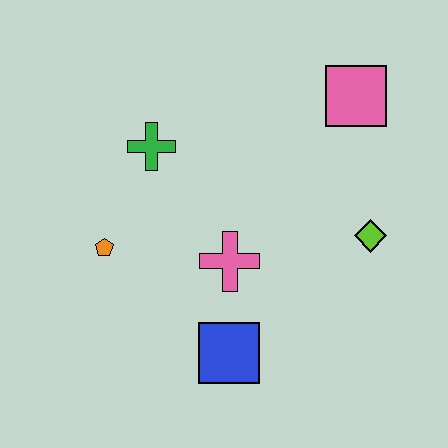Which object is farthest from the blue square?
The pink square is farthest from the blue square.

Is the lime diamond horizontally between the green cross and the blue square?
No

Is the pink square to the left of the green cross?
No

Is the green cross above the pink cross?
Yes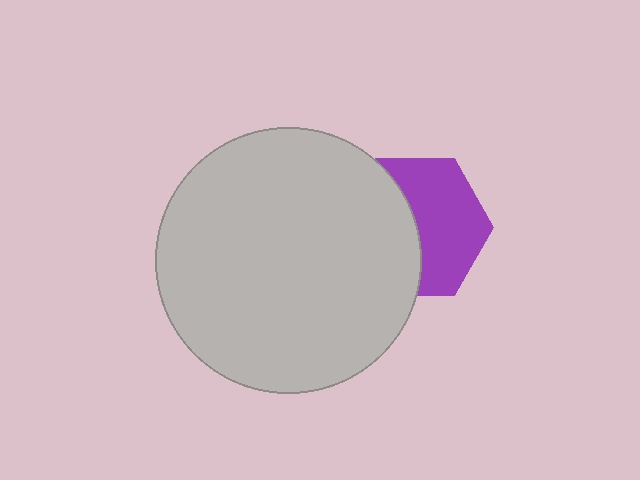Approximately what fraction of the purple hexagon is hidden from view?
Roughly 46% of the purple hexagon is hidden behind the light gray circle.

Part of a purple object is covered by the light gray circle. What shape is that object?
It is a hexagon.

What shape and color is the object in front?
The object in front is a light gray circle.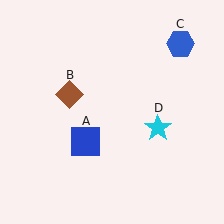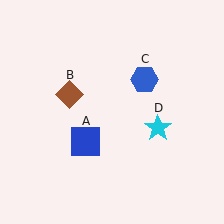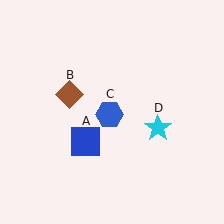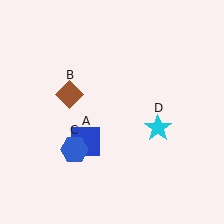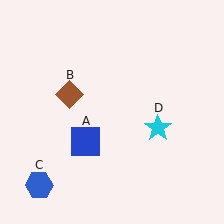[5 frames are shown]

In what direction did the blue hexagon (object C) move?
The blue hexagon (object C) moved down and to the left.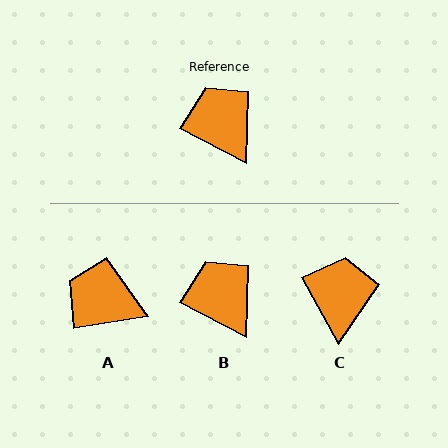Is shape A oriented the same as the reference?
No, it is off by about 37 degrees.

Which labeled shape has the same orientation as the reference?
B.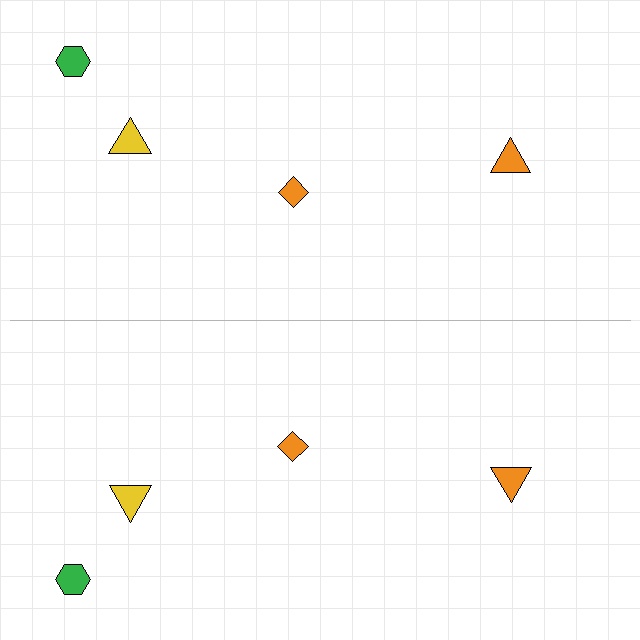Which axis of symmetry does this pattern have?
The pattern has a horizontal axis of symmetry running through the center of the image.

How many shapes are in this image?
There are 8 shapes in this image.